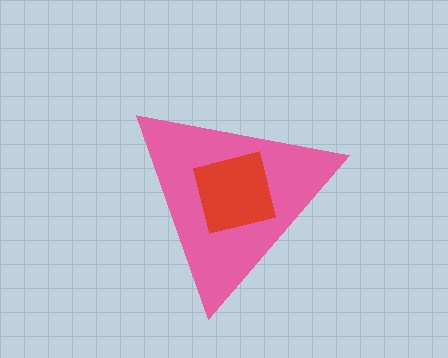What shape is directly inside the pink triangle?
The red square.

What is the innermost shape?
The red square.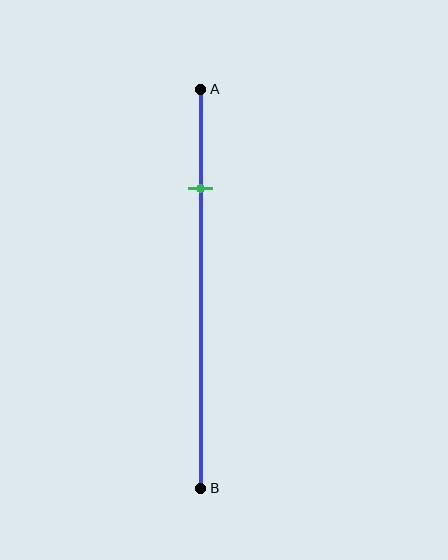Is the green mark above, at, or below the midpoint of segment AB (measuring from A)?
The green mark is above the midpoint of segment AB.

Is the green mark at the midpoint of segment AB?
No, the mark is at about 25% from A, not at the 50% midpoint.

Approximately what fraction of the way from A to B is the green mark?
The green mark is approximately 25% of the way from A to B.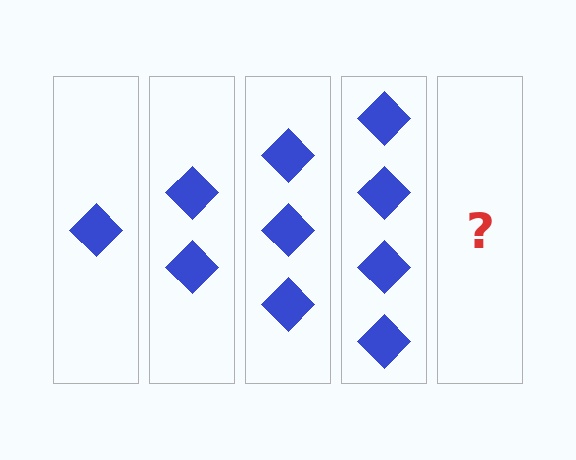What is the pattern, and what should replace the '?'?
The pattern is that each step adds one more diamond. The '?' should be 5 diamonds.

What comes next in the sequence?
The next element should be 5 diamonds.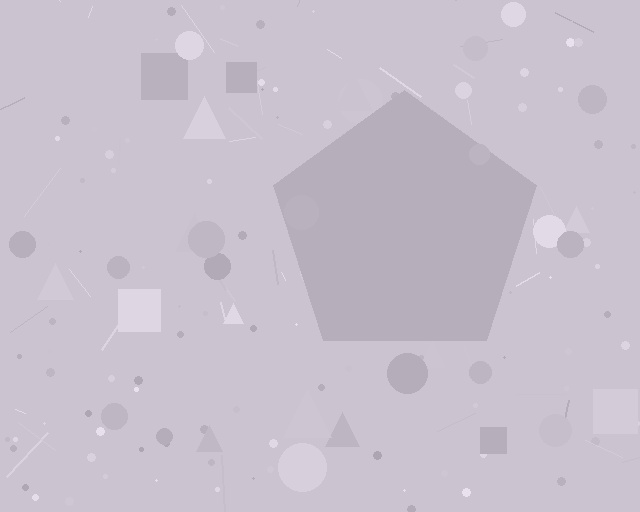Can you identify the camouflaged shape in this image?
The camouflaged shape is a pentagon.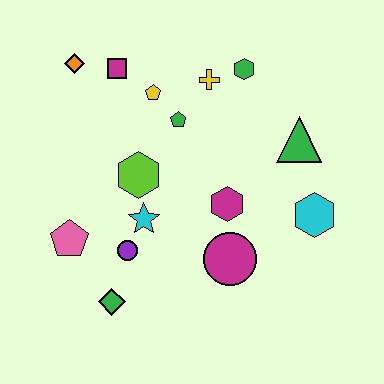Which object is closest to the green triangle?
The cyan hexagon is closest to the green triangle.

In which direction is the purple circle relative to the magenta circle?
The purple circle is to the left of the magenta circle.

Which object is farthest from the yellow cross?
The green diamond is farthest from the yellow cross.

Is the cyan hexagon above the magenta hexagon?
No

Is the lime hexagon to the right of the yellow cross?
No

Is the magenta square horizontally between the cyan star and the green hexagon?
No